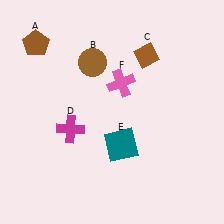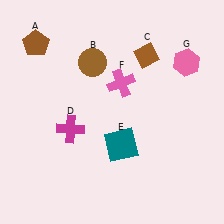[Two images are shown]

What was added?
A pink hexagon (G) was added in Image 2.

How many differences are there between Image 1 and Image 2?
There is 1 difference between the two images.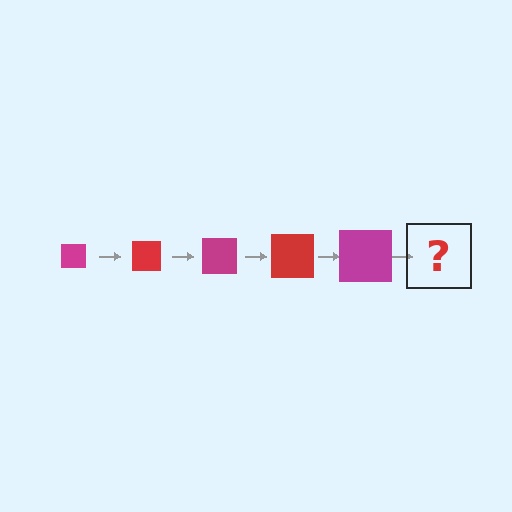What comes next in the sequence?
The next element should be a red square, larger than the previous one.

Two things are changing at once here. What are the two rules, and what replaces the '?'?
The two rules are that the square grows larger each step and the color cycles through magenta and red. The '?' should be a red square, larger than the previous one.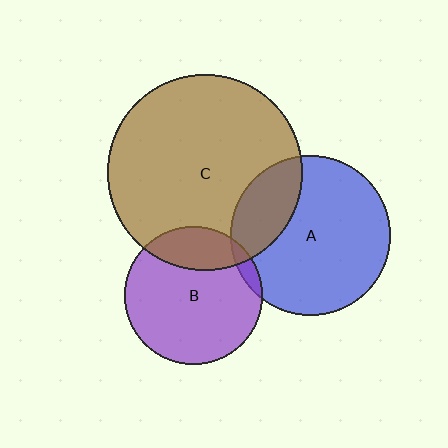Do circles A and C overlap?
Yes.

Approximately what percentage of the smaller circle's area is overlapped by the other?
Approximately 25%.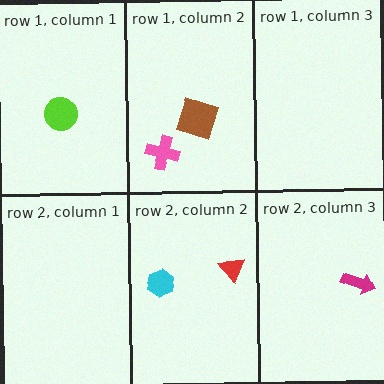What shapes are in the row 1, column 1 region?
The lime circle.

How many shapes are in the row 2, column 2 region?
2.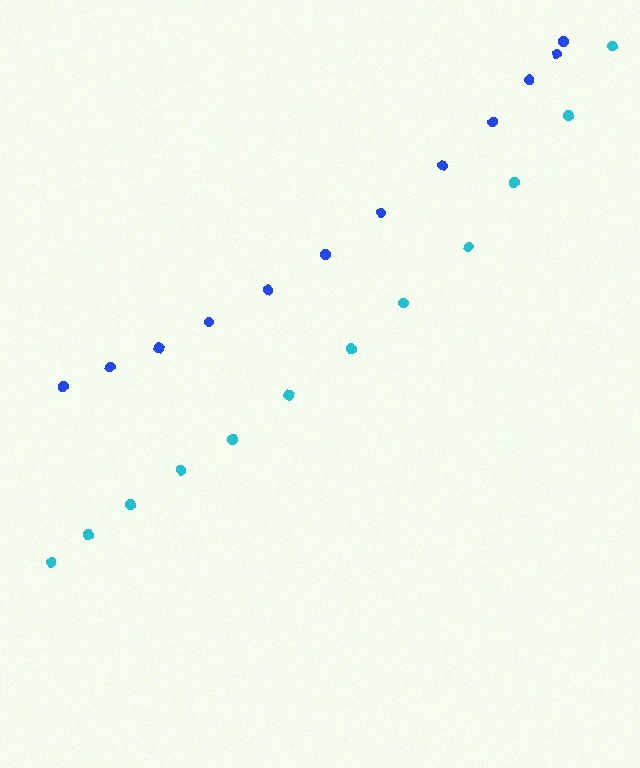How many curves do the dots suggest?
There are 2 distinct paths.